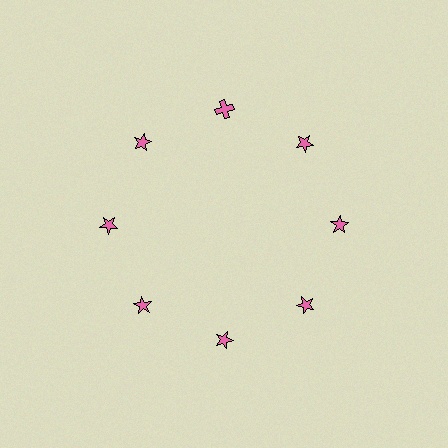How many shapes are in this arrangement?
There are 8 shapes arranged in a ring pattern.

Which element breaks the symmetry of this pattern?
The pink cross at roughly the 12 o'clock position breaks the symmetry. All other shapes are pink stars.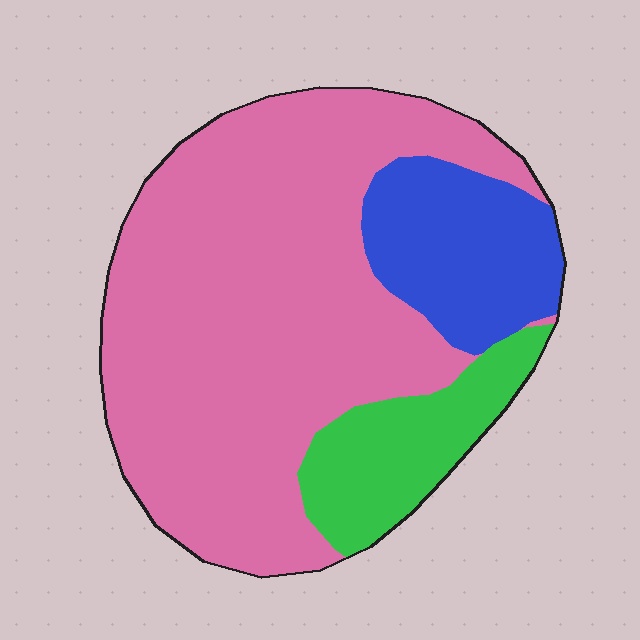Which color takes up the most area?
Pink, at roughly 70%.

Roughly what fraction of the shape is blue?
Blue covers 17% of the shape.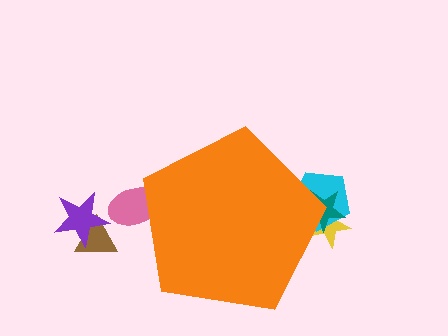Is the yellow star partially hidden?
Yes, the yellow star is partially hidden behind the orange pentagon.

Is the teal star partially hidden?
Yes, the teal star is partially hidden behind the orange pentagon.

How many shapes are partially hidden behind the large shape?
4 shapes are partially hidden.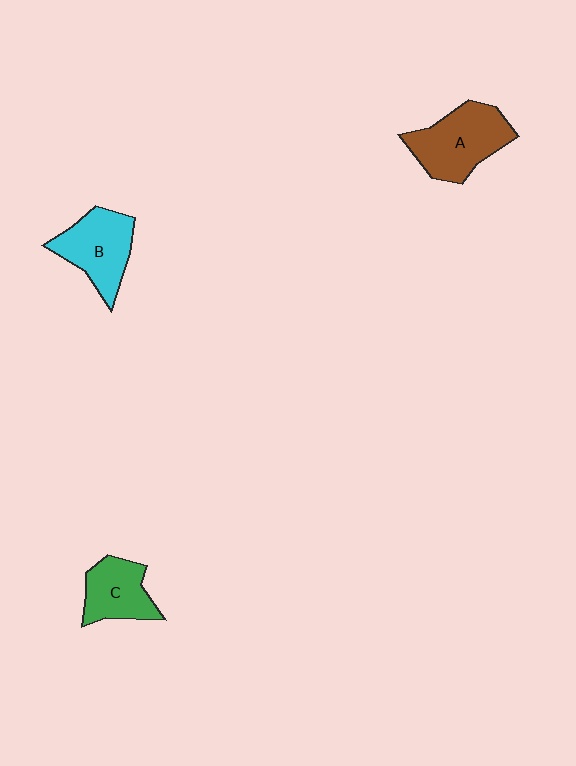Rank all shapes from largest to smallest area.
From largest to smallest: A (brown), B (cyan), C (green).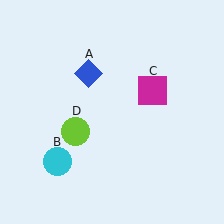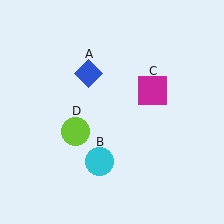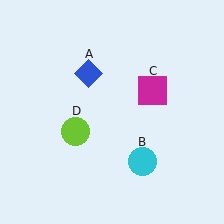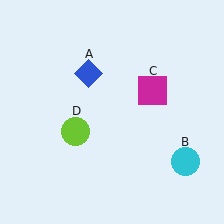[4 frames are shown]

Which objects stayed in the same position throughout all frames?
Blue diamond (object A) and magenta square (object C) and lime circle (object D) remained stationary.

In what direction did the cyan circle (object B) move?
The cyan circle (object B) moved right.